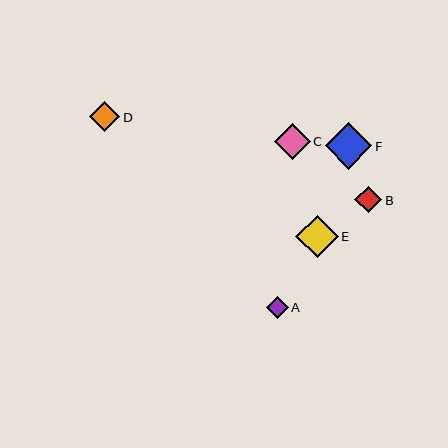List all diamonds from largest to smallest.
From largest to smallest: F, E, C, D, B, A.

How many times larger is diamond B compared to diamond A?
Diamond B is approximately 1.2 times the size of diamond A.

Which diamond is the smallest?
Diamond A is the smallest with a size of approximately 22 pixels.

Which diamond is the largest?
Diamond F is the largest with a size of approximately 47 pixels.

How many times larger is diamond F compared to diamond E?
Diamond F is approximately 1.1 times the size of diamond E.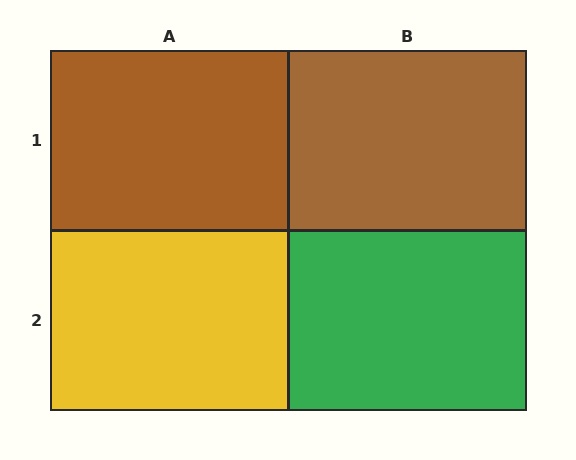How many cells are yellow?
1 cell is yellow.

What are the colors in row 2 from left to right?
Yellow, green.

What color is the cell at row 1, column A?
Brown.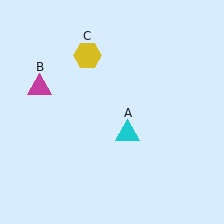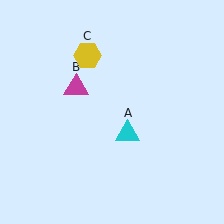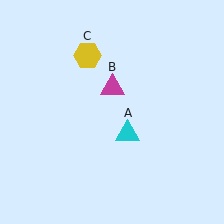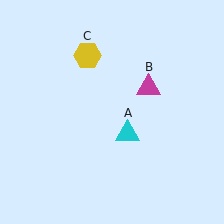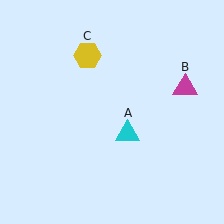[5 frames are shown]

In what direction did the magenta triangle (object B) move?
The magenta triangle (object B) moved right.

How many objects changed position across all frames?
1 object changed position: magenta triangle (object B).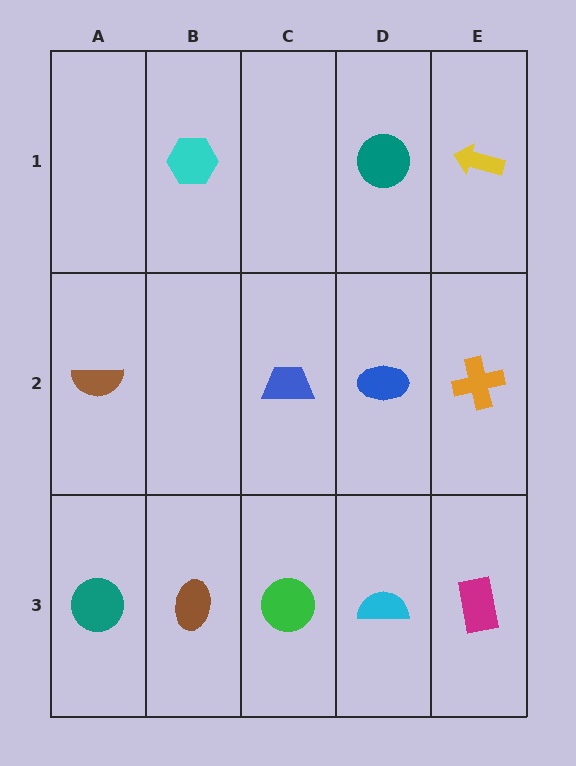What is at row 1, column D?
A teal circle.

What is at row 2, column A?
A brown semicircle.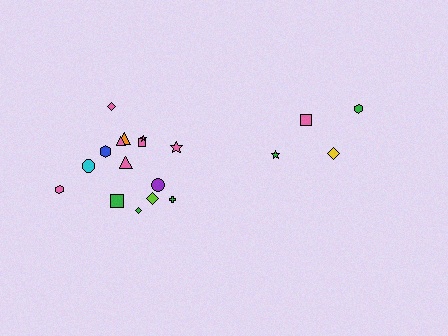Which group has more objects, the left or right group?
The left group.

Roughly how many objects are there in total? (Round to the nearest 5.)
Roughly 20 objects in total.